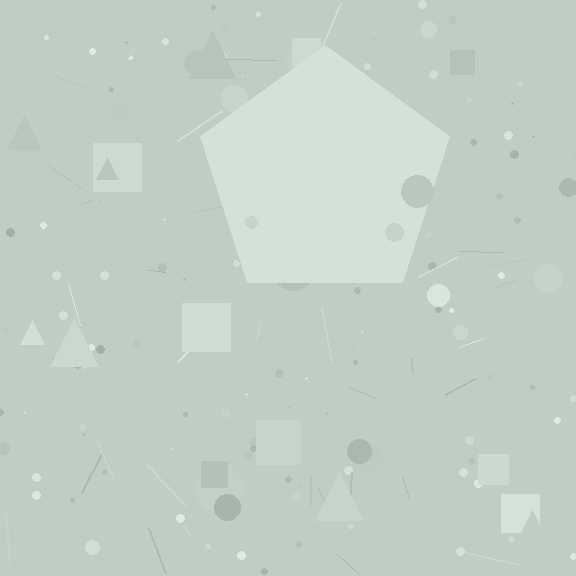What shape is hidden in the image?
A pentagon is hidden in the image.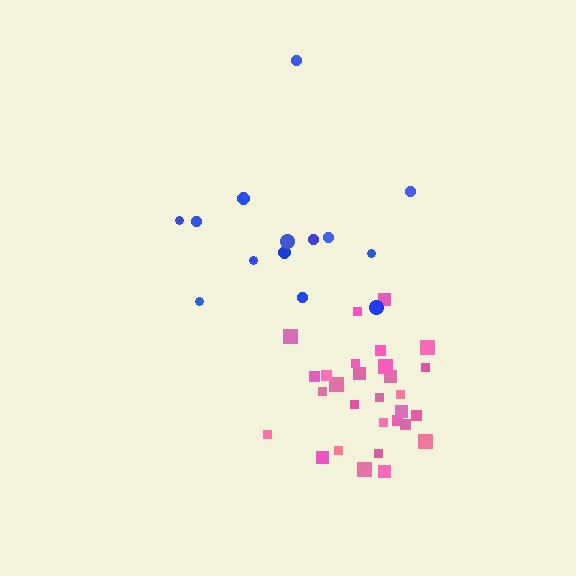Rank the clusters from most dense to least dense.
pink, blue.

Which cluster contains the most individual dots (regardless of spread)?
Pink (29).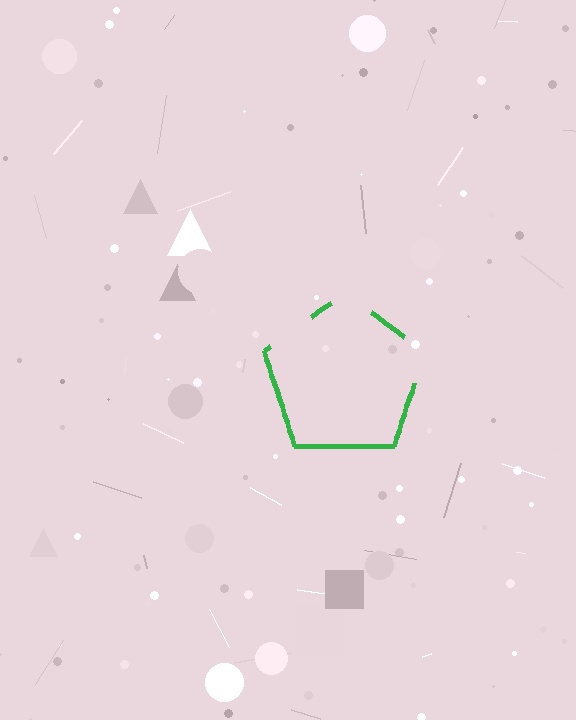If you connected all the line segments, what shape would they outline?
They would outline a pentagon.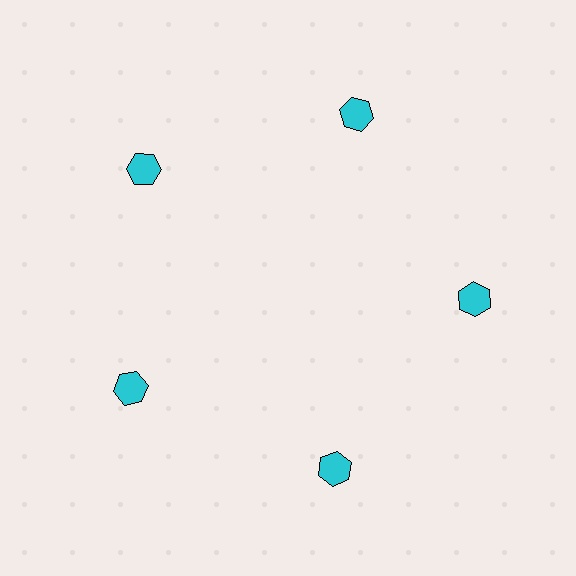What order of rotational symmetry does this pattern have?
This pattern has 5-fold rotational symmetry.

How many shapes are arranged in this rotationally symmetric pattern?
There are 5 shapes, arranged in 5 groups of 1.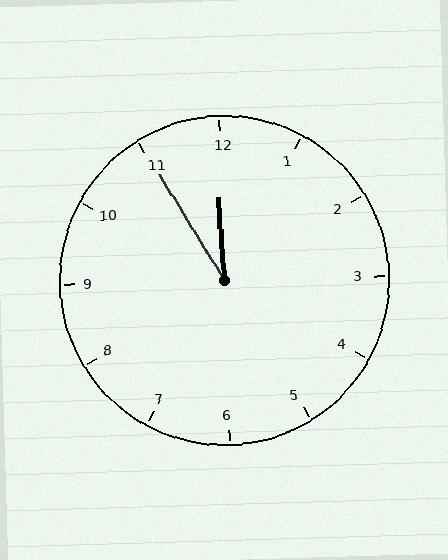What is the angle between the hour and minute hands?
Approximately 28 degrees.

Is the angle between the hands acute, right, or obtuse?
It is acute.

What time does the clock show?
11:55.